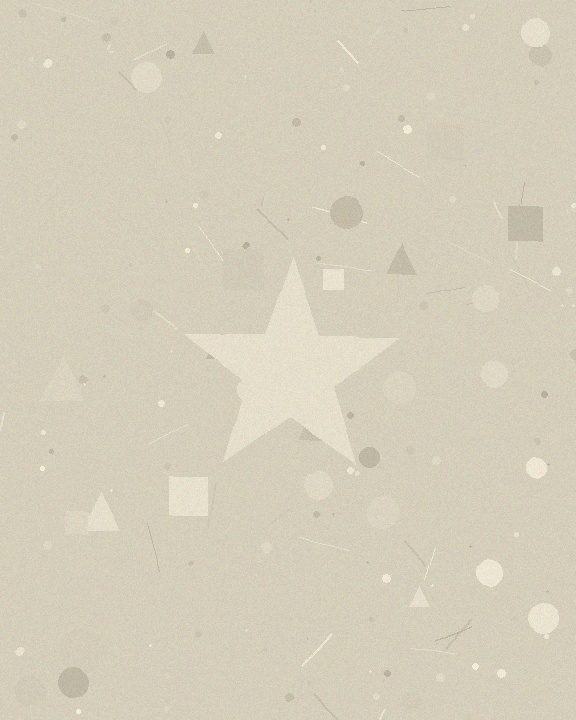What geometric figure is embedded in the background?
A star is embedded in the background.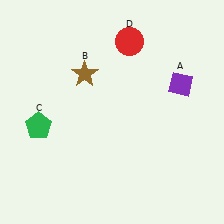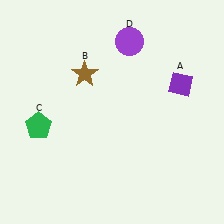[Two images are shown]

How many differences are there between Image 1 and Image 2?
There is 1 difference between the two images.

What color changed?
The circle (D) changed from red in Image 1 to purple in Image 2.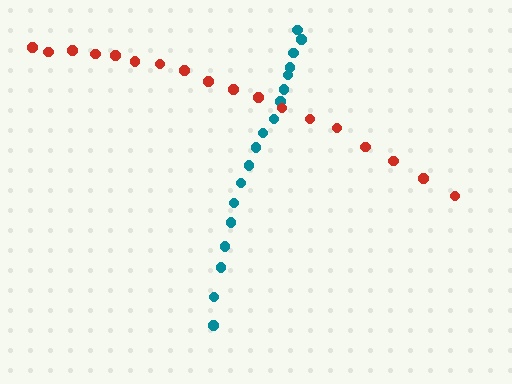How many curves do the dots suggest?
There are 2 distinct paths.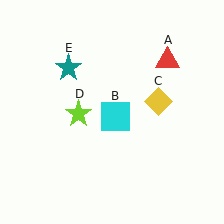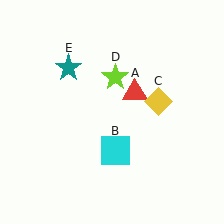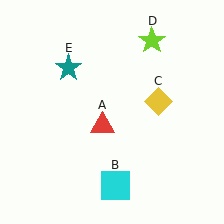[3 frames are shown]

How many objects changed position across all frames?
3 objects changed position: red triangle (object A), cyan square (object B), lime star (object D).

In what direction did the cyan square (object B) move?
The cyan square (object B) moved down.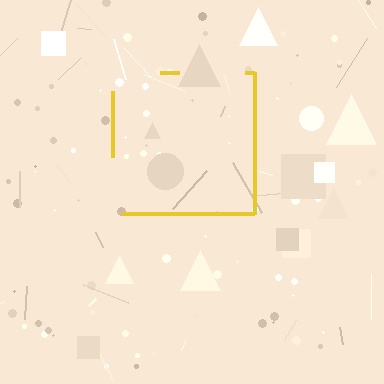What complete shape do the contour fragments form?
The contour fragments form a square.